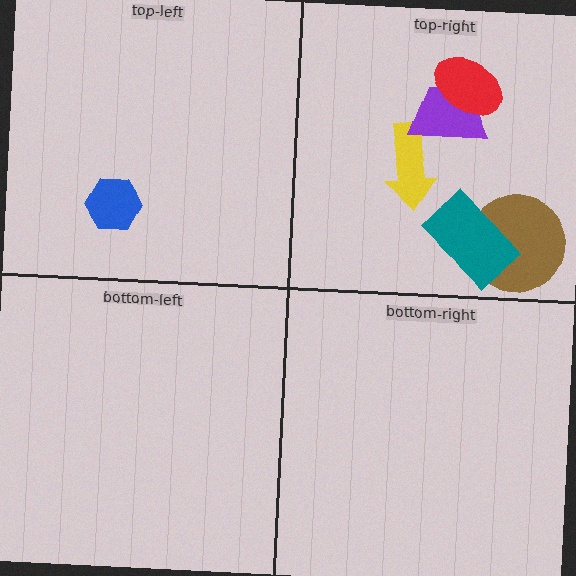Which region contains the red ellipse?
The top-right region.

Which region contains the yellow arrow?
The top-right region.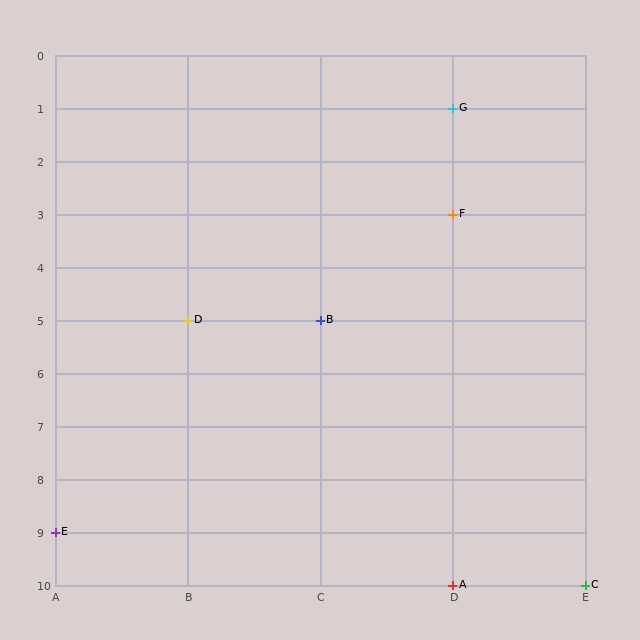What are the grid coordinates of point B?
Point B is at grid coordinates (C, 5).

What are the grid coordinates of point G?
Point G is at grid coordinates (D, 1).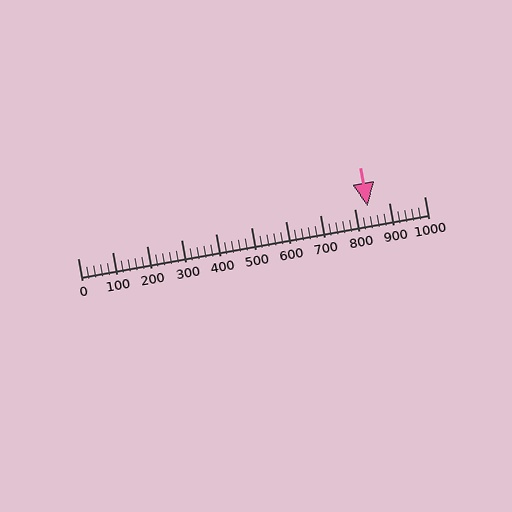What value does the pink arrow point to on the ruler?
The pink arrow points to approximately 837.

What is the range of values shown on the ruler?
The ruler shows values from 0 to 1000.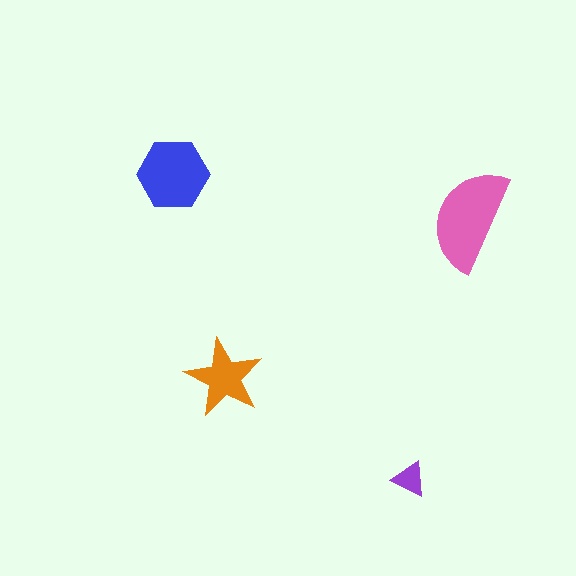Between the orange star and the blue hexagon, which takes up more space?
The blue hexagon.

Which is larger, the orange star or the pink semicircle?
The pink semicircle.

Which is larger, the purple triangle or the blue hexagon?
The blue hexagon.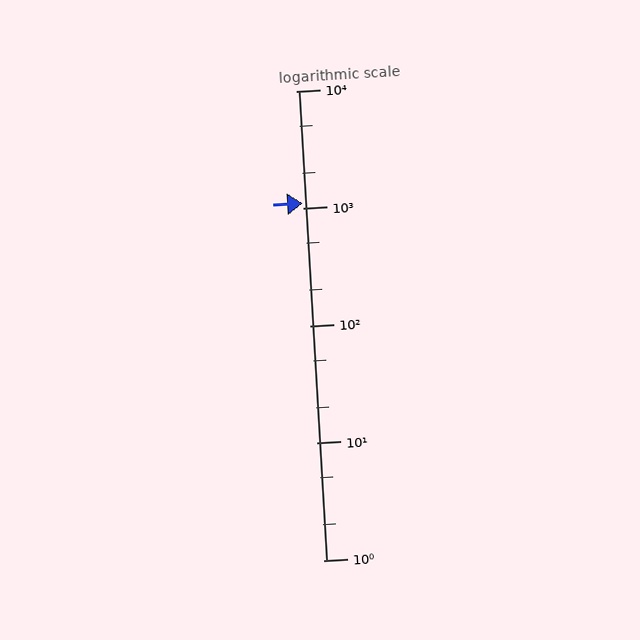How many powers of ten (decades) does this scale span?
The scale spans 4 decades, from 1 to 10000.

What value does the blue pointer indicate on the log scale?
The pointer indicates approximately 1100.